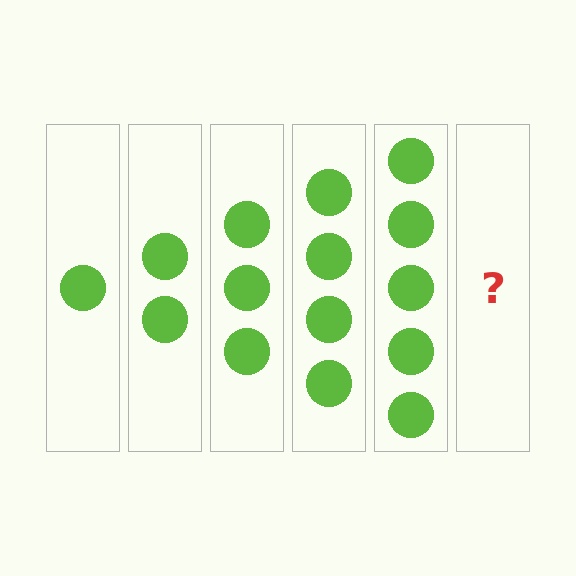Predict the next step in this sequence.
The next step is 6 circles.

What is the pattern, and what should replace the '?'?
The pattern is that each step adds one more circle. The '?' should be 6 circles.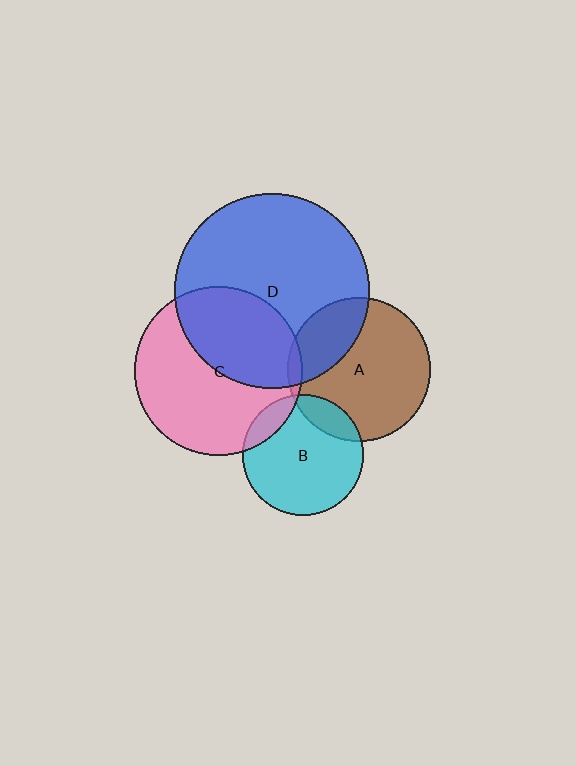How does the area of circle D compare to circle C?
Approximately 1.3 times.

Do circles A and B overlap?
Yes.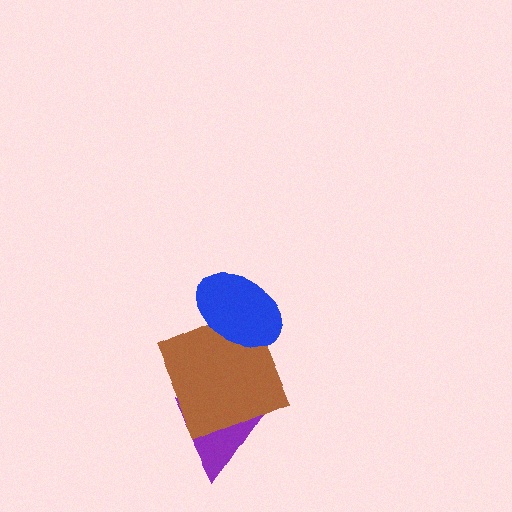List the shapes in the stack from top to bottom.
From top to bottom: the blue ellipse, the brown square, the purple triangle.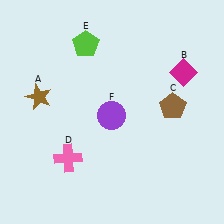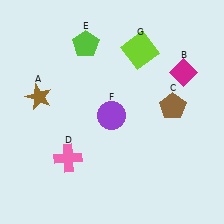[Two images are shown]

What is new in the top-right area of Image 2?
A lime square (G) was added in the top-right area of Image 2.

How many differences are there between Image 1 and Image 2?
There is 1 difference between the two images.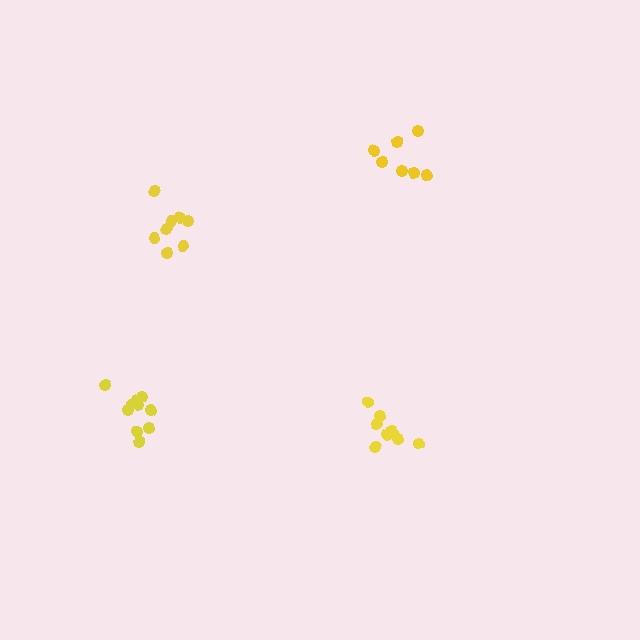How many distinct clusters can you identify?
There are 4 distinct clusters.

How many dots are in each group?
Group 1: 10 dots, Group 2: 8 dots, Group 3: 7 dots, Group 4: 9 dots (34 total).